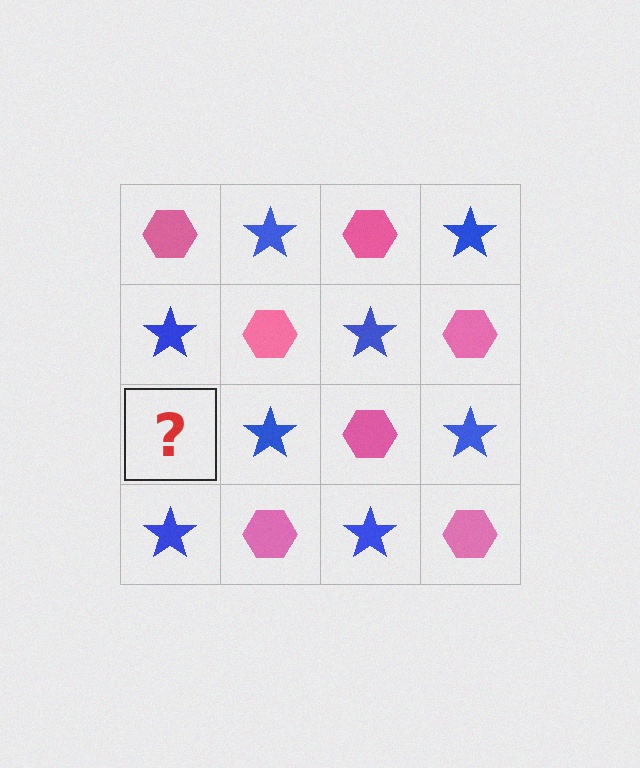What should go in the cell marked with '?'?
The missing cell should contain a pink hexagon.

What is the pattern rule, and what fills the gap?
The rule is that it alternates pink hexagon and blue star in a checkerboard pattern. The gap should be filled with a pink hexagon.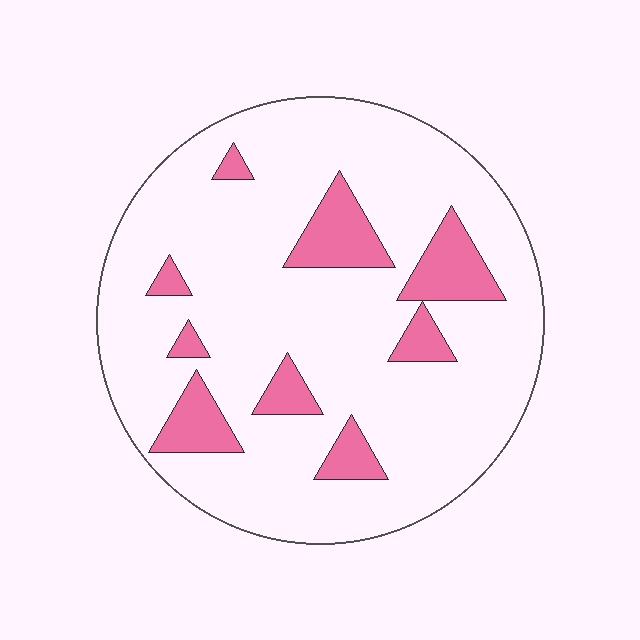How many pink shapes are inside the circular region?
9.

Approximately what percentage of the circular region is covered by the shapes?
Approximately 15%.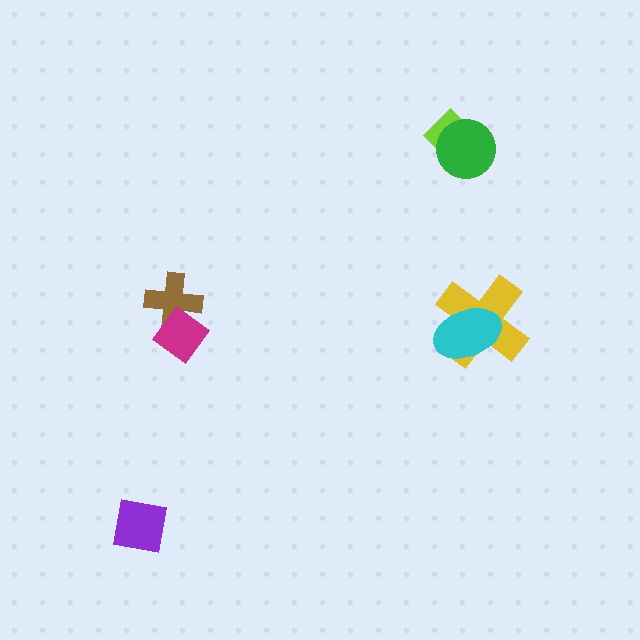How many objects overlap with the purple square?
0 objects overlap with the purple square.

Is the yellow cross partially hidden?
Yes, it is partially covered by another shape.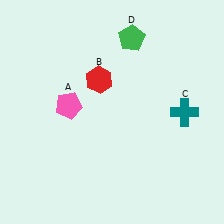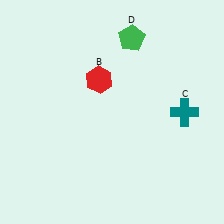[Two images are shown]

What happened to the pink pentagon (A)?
The pink pentagon (A) was removed in Image 2. It was in the top-left area of Image 1.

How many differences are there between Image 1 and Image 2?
There is 1 difference between the two images.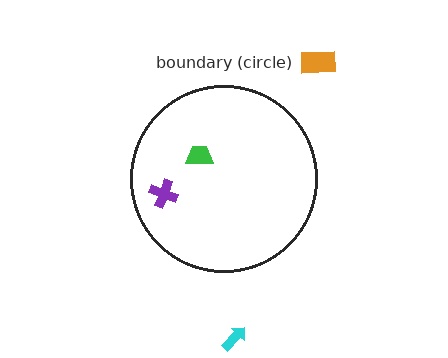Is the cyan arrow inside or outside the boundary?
Outside.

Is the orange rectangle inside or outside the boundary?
Outside.